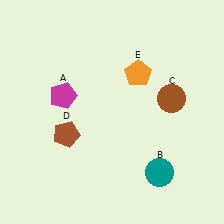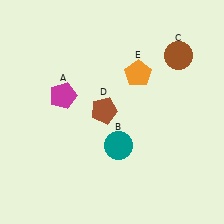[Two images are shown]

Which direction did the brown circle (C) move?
The brown circle (C) moved up.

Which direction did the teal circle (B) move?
The teal circle (B) moved left.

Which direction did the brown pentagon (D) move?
The brown pentagon (D) moved right.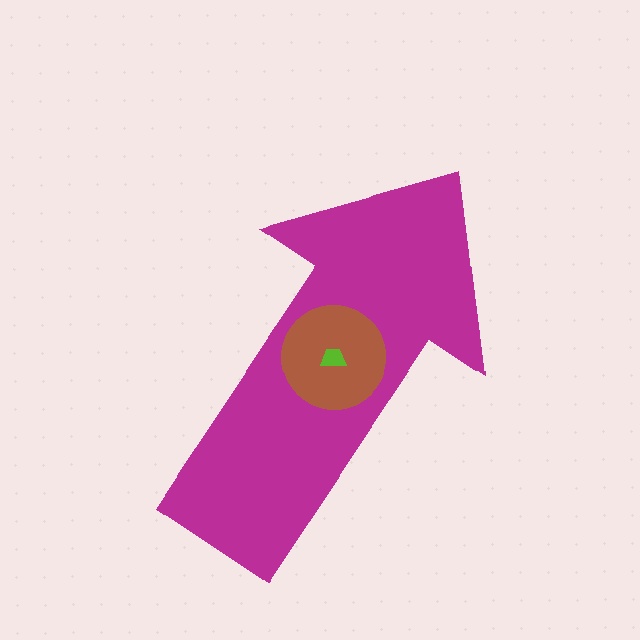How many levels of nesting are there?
3.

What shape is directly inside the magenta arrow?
The brown circle.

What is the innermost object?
The lime trapezoid.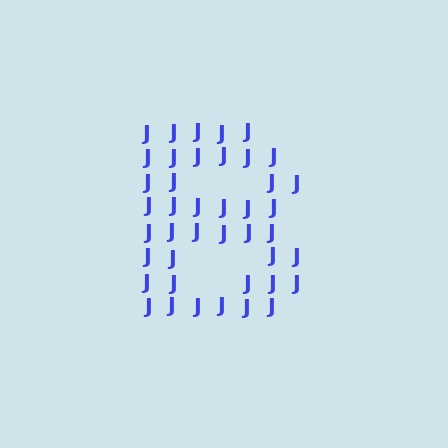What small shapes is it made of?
It is made of small letter J's.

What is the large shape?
The large shape is the letter B.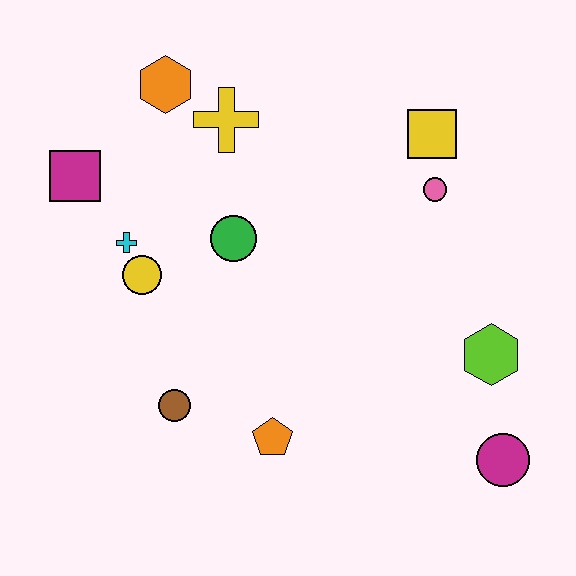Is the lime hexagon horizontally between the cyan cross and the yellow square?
No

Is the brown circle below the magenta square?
Yes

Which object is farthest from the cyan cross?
The magenta circle is farthest from the cyan cross.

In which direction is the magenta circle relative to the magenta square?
The magenta circle is to the right of the magenta square.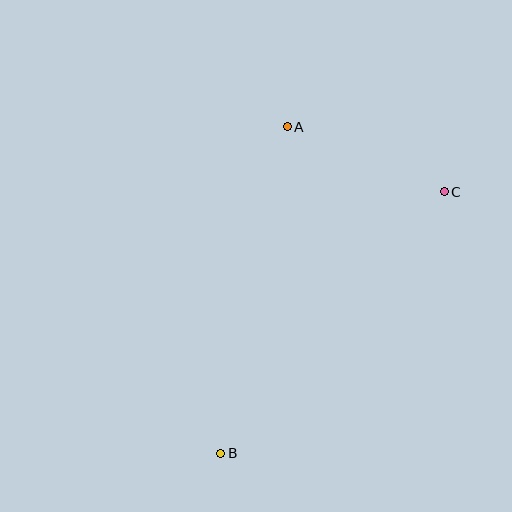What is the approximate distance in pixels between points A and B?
The distance between A and B is approximately 333 pixels.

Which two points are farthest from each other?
Points B and C are farthest from each other.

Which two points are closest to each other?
Points A and C are closest to each other.